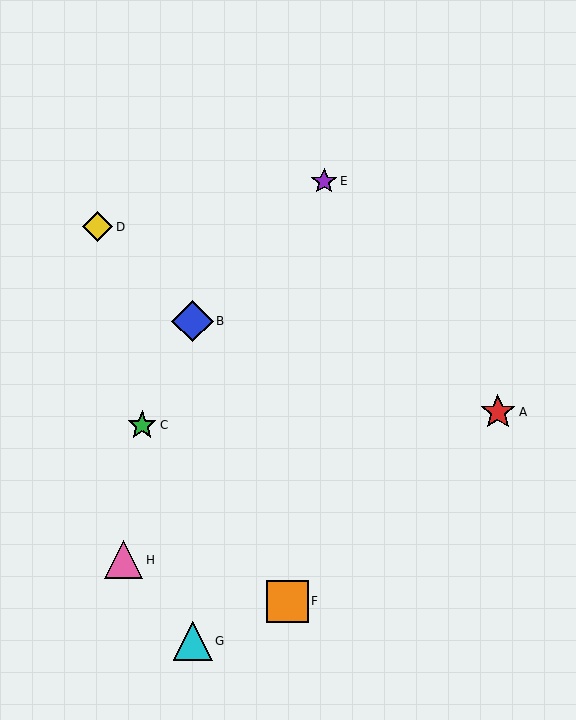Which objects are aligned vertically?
Objects B, G are aligned vertically.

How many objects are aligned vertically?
2 objects (B, G) are aligned vertically.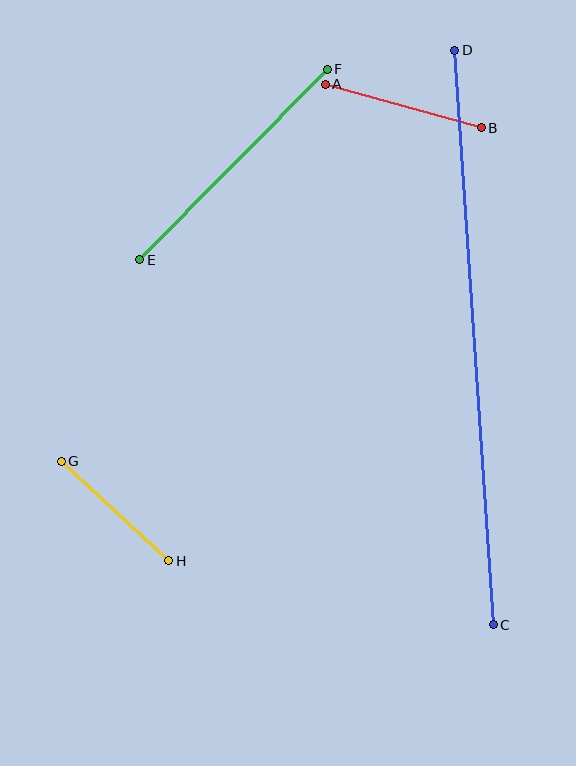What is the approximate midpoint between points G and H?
The midpoint is at approximately (115, 511) pixels.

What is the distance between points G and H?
The distance is approximately 146 pixels.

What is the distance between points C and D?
The distance is approximately 576 pixels.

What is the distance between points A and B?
The distance is approximately 162 pixels.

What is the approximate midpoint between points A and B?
The midpoint is at approximately (403, 106) pixels.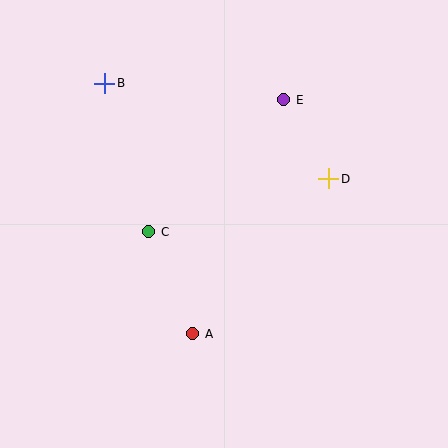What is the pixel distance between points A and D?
The distance between A and D is 206 pixels.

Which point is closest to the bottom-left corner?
Point A is closest to the bottom-left corner.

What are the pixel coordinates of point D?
Point D is at (329, 179).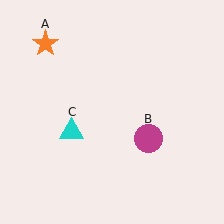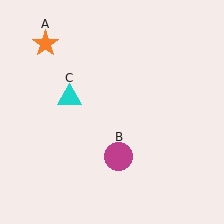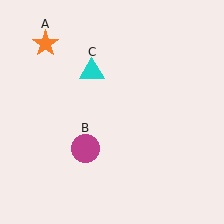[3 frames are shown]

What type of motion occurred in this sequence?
The magenta circle (object B), cyan triangle (object C) rotated clockwise around the center of the scene.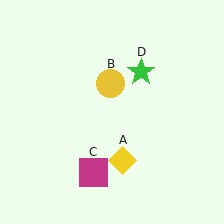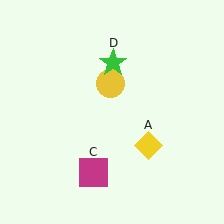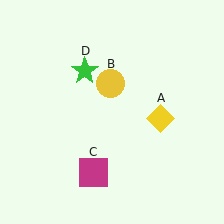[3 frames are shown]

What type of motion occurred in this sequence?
The yellow diamond (object A), green star (object D) rotated counterclockwise around the center of the scene.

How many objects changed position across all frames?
2 objects changed position: yellow diamond (object A), green star (object D).